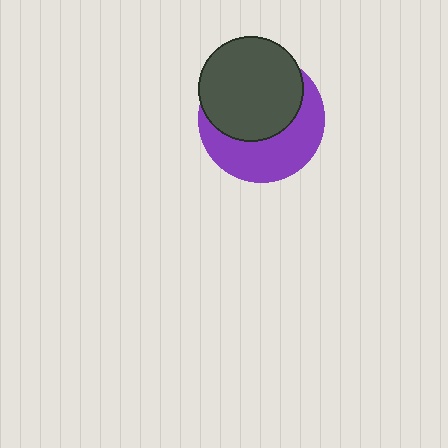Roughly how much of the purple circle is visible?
About half of it is visible (roughly 46%).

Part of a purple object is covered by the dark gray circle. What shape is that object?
It is a circle.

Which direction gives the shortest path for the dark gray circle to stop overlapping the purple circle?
Moving up gives the shortest separation.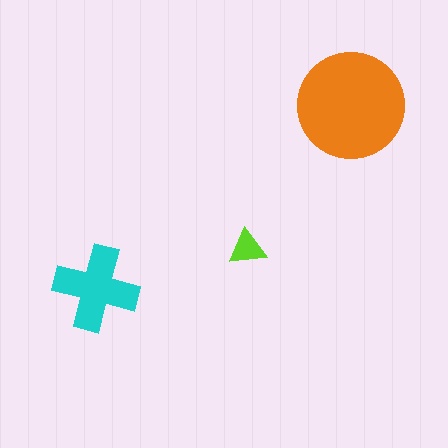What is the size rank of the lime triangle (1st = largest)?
3rd.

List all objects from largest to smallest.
The orange circle, the cyan cross, the lime triangle.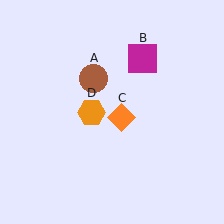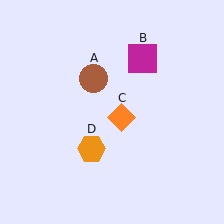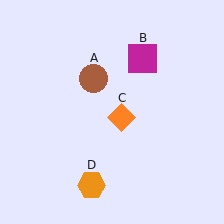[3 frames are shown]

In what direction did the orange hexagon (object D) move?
The orange hexagon (object D) moved down.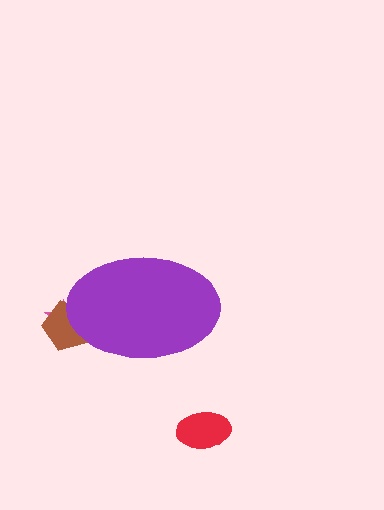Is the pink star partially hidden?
Yes, the pink star is partially hidden behind the purple ellipse.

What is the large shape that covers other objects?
A purple ellipse.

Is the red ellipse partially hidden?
No, the red ellipse is fully visible.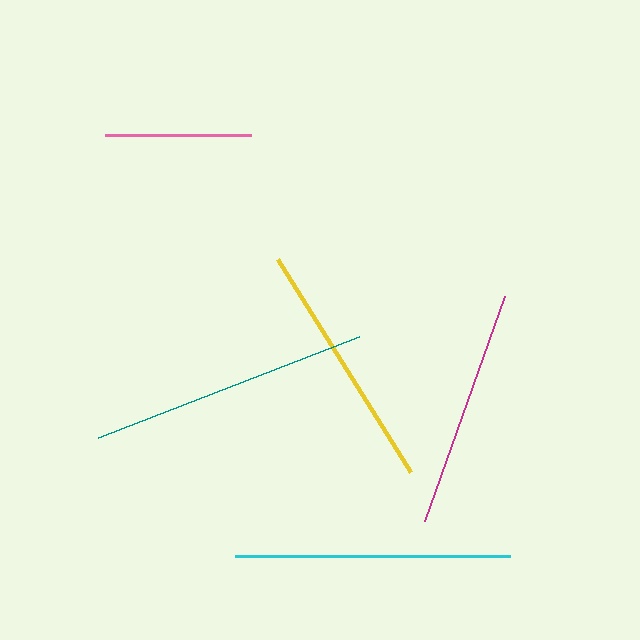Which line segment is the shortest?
The pink line is the shortest at approximately 146 pixels.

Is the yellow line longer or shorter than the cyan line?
The cyan line is longer than the yellow line.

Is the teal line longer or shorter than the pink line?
The teal line is longer than the pink line.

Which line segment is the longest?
The teal line is the longest at approximately 279 pixels.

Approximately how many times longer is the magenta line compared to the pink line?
The magenta line is approximately 1.6 times the length of the pink line.